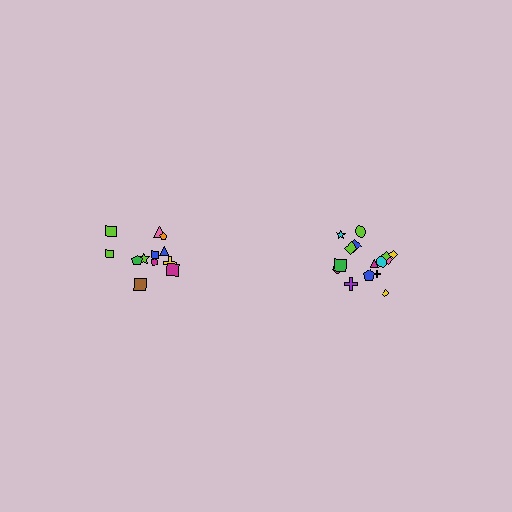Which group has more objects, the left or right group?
The right group.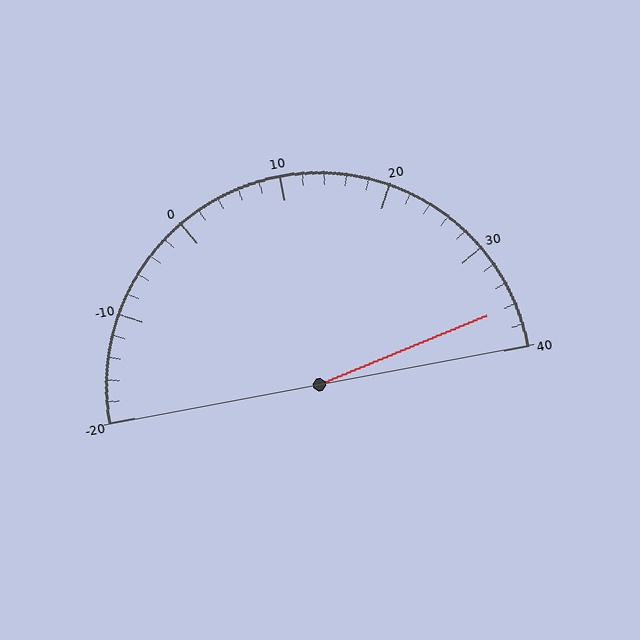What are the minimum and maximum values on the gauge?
The gauge ranges from -20 to 40.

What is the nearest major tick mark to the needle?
The nearest major tick mark is 40.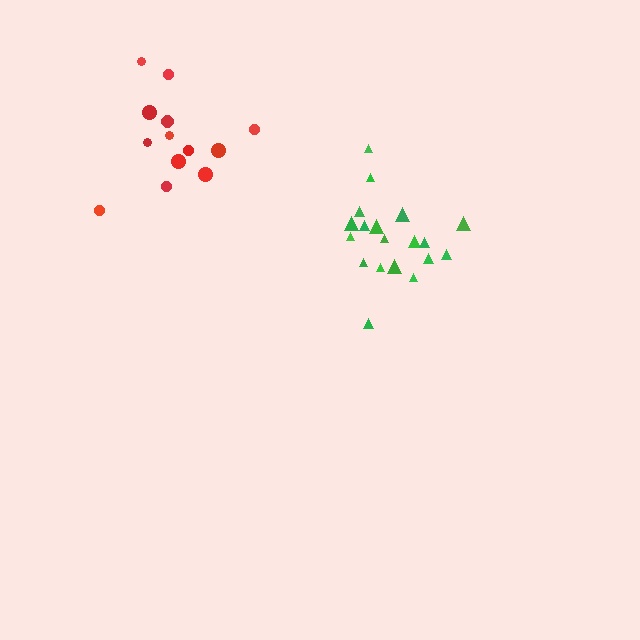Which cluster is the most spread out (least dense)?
Red.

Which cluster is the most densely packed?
Green.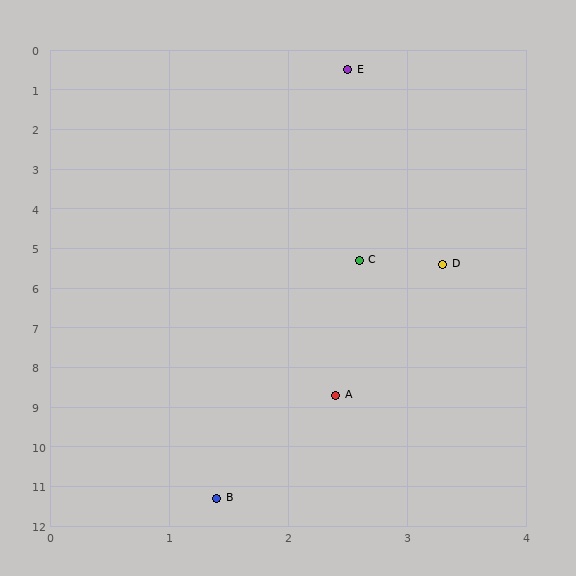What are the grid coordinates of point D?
Point D is at approximately (3.3, 5.4).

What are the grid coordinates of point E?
Point E is at approximately (2.5, 0.5).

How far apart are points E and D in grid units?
Points E and D are about 5.0 grid units apart.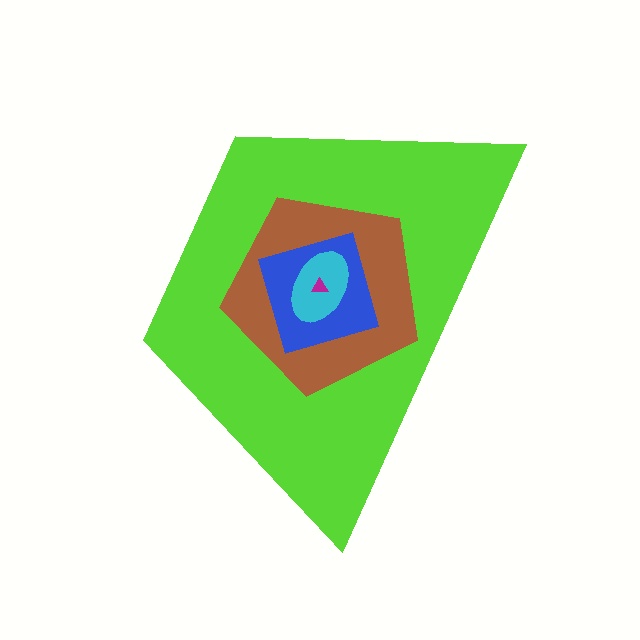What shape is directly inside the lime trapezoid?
The brown pentagon.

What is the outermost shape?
The lime trapezoid.